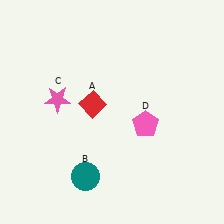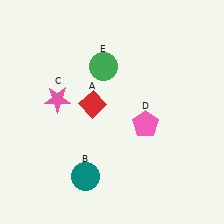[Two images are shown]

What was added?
A green circle (E) was added in Image 2.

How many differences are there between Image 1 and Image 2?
There is 1 difference between the two images.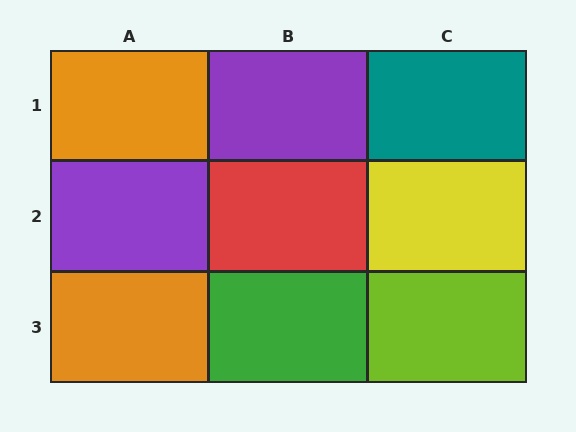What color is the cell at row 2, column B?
Red.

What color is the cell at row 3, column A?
Orange.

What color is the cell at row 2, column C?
Yellow.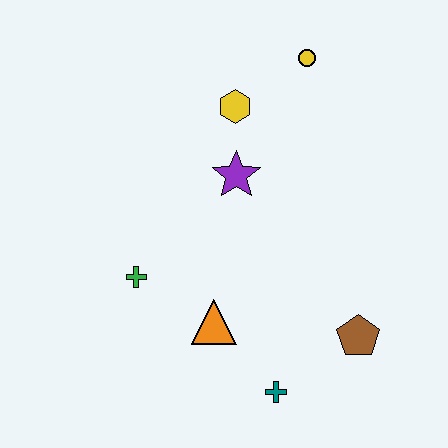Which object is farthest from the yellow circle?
The teal cross is farthest from the yellow circle.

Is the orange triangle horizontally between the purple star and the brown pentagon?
No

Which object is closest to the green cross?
The orange triangle is closest to the green cross.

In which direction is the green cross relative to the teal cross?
The green cross is to the left of the teal cross.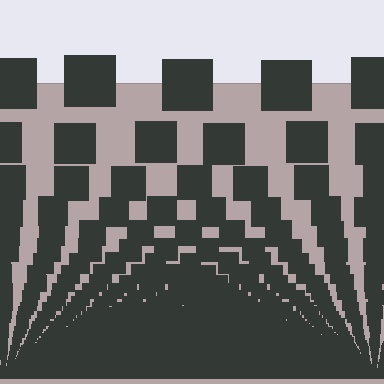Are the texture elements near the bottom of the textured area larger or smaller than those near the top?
Smaller. The gradient is inverted — elements near the bottom are smaller and denser.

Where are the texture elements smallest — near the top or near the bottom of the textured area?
Near the bottom.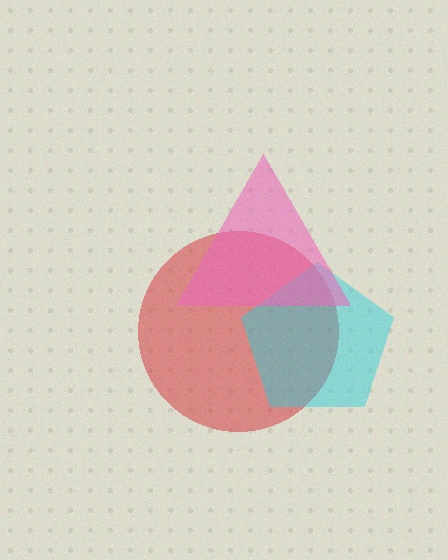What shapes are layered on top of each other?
The layered shapes are: a red circle, a cyan pentagon, a pink triangle.